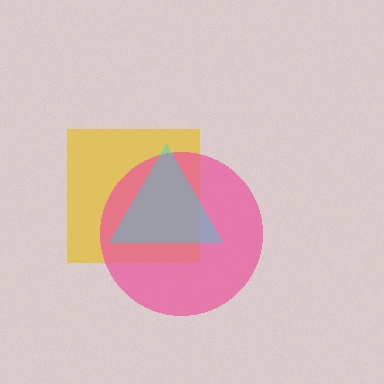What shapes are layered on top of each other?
The layered shapes are: a yellow square, a pink circle, a cyan triangle.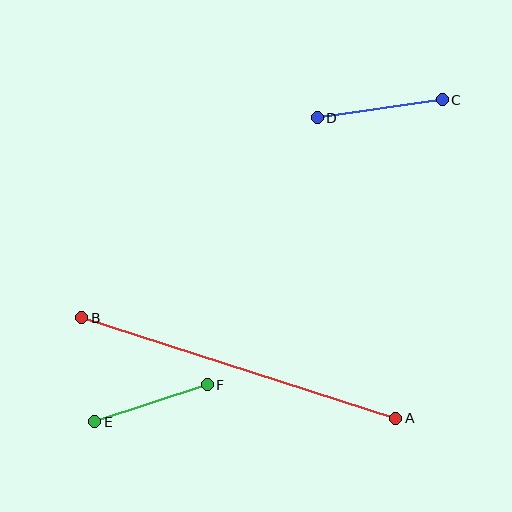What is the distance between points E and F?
The distance is approximately 119 pixels.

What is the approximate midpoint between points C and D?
The midpoint is at approximately (380, 109) pixels.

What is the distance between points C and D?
The distance is approximately 126 pixels.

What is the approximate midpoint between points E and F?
The midpoint is at approximately (151, 403) pixels.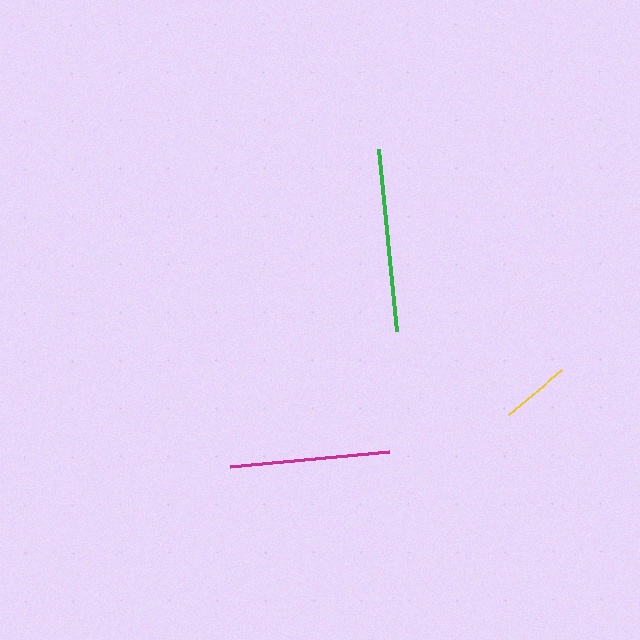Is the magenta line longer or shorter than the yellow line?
The magenta line is longer than the yellow line.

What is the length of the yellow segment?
The yellow segment is approximately 69 pixels long.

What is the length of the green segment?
The green segment is approximately 182 pixels long.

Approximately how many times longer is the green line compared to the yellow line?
The green line is approximately 2.7 times the length of the yellow line.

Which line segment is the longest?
The green line is the longest at approximately 182 pixels.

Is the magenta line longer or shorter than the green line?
The green line is longer than the magenta line.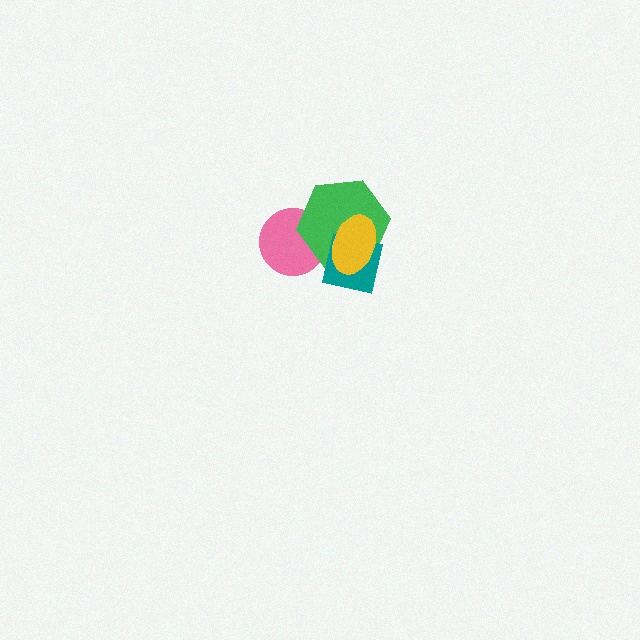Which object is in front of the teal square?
The yellow ellipse is in front of the teal square.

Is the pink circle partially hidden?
Yes, it is partially covered by another shape.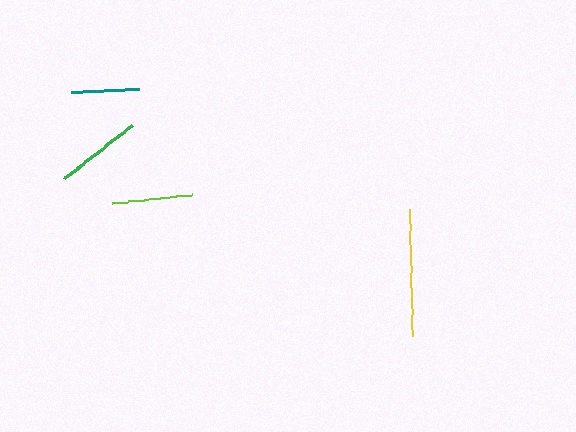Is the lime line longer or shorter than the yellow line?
The yellow line is longer than the lime line.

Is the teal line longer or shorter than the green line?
The green line is longer than the teal line.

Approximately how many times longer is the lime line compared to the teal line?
The lime line is approximately 1.2 times the length of the teal line.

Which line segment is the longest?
The yellow line is the longest at approximately 127 pixels.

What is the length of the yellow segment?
The yellow segment is approximately 127 pixels long.